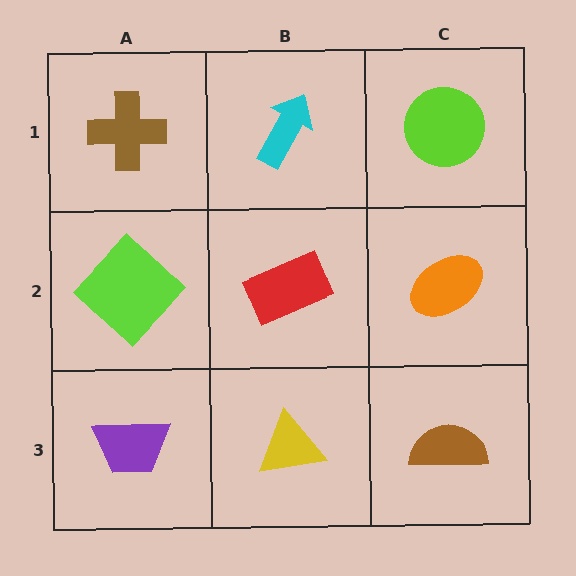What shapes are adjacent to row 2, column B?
A cyan arrow (row 1, column B), a yellow triangle (row 3, column B), a lime diamond (row 2, column A), an orange ellipse (row 2, column C).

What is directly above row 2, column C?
A lime circle.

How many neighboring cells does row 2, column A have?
3.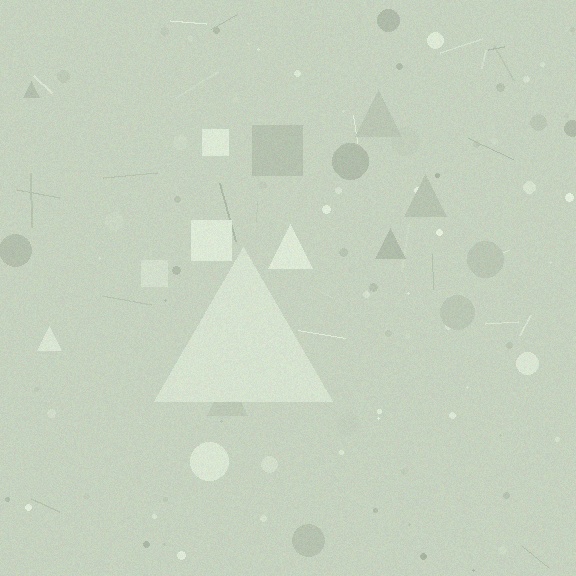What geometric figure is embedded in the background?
A triangle is embedded in the background.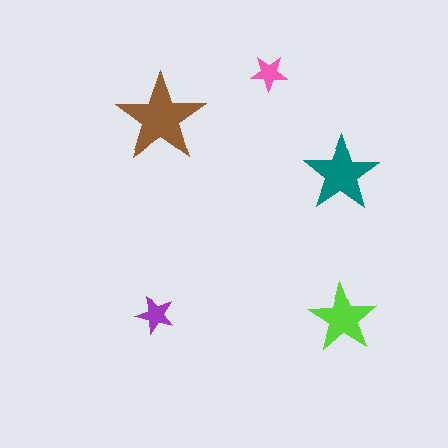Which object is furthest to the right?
The lime star is rightmost.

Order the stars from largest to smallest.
the brown one, the teal one, the lime one, the purple one, the pink one.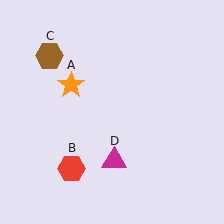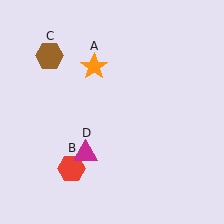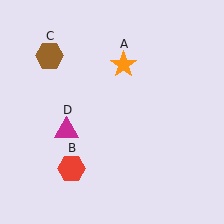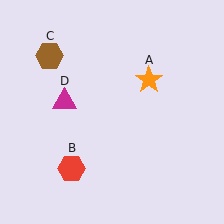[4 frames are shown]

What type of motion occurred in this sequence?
The orange star (object A), magenta triangle (object D) rotated clockwise around the center of the scene.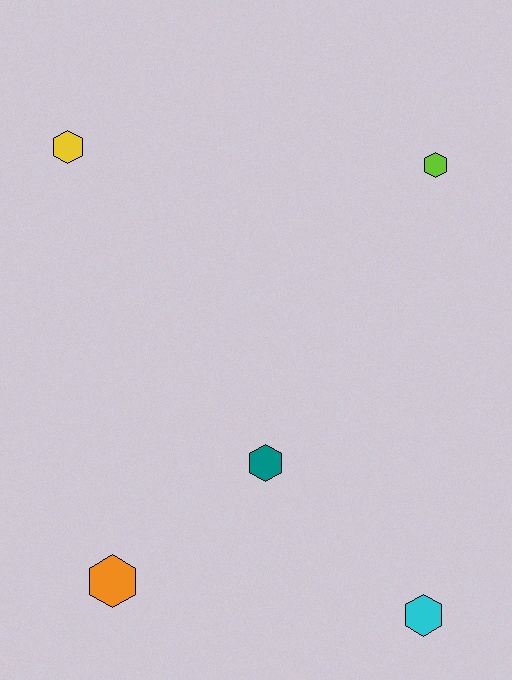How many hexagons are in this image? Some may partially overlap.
There are 5 hexagons.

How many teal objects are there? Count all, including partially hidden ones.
There is 1 teal object.